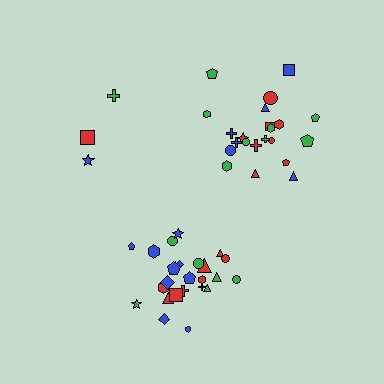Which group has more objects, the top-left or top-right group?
The top-right group.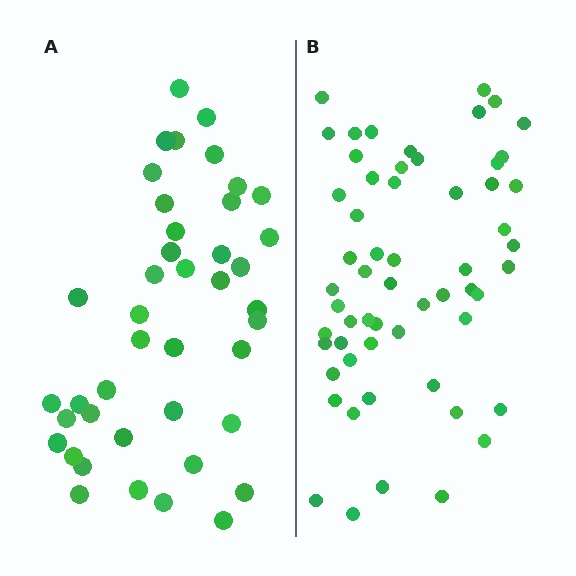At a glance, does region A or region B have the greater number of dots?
Region B (the right region) has more dots.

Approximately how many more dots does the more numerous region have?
Region B has approximately 15 more dots than region A.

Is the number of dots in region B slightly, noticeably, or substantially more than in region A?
Region B has noticeably more, but not dramatically so. The ratio is roughly 1.4 to 1.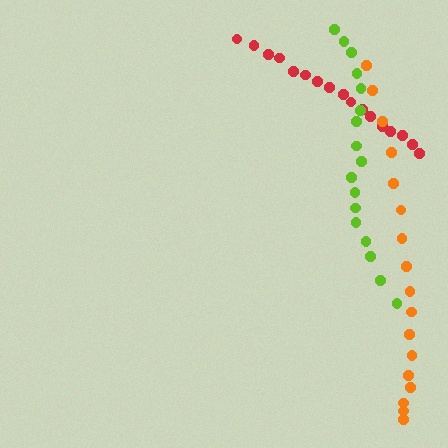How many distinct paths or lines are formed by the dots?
There are 3 distinct paths.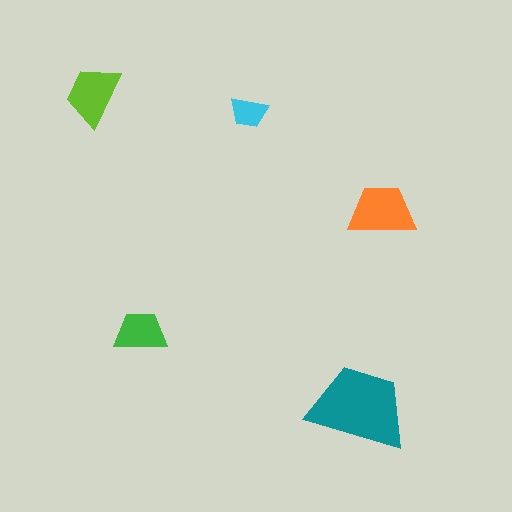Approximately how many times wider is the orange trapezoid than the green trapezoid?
About 1.5 times wider.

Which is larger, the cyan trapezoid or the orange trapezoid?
The orange one.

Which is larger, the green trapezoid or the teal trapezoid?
The teal one.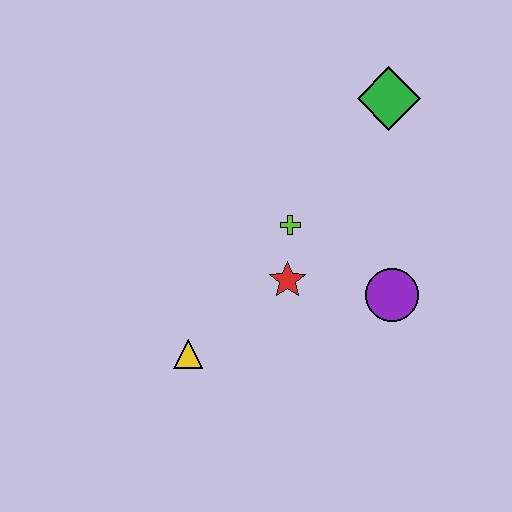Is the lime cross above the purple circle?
Yes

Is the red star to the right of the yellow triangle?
Yes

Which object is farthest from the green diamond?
The yellow triangle is farthest from the green diamond.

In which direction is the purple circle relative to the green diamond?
The purple circle is below the green diamond.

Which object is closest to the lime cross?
The red star is closest to the lime cross.